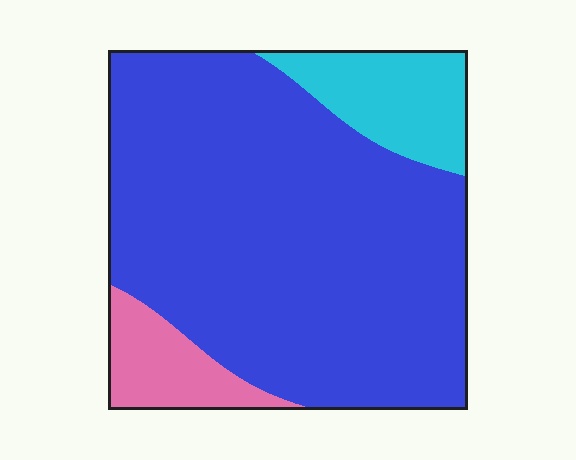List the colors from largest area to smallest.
From largest to smallest: blue, cyan, pink.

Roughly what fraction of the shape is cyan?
Cyan takes up less than a sixth of the shape.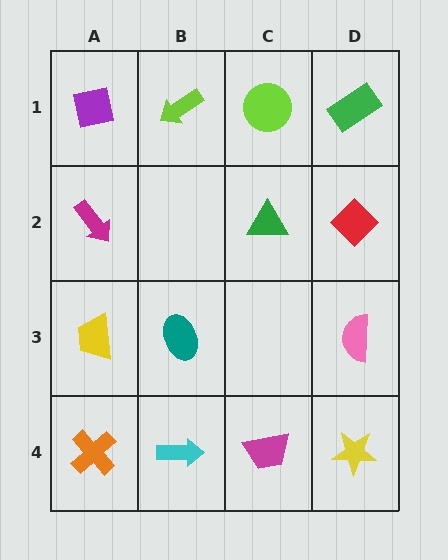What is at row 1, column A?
A purple square.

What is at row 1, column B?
A lime arrow.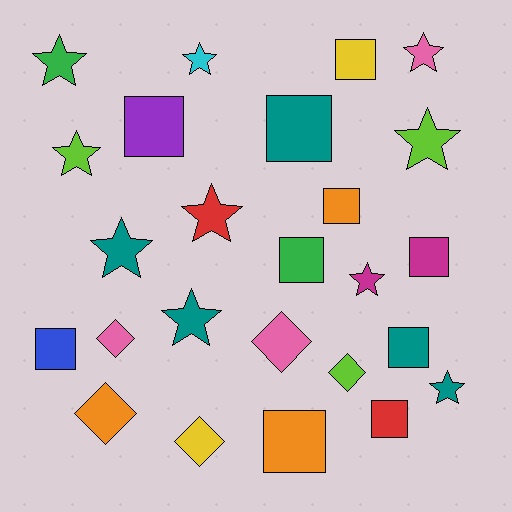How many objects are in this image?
There are 25 objects.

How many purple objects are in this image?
There is 1 purple object.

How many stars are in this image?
There are 10 stars.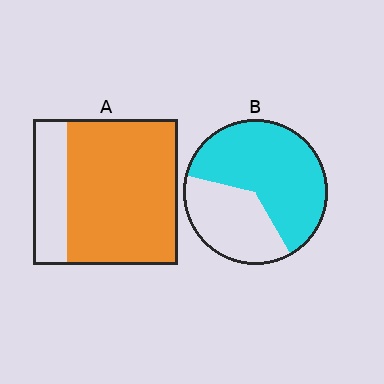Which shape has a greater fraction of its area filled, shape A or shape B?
Shape A.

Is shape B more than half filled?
Yes.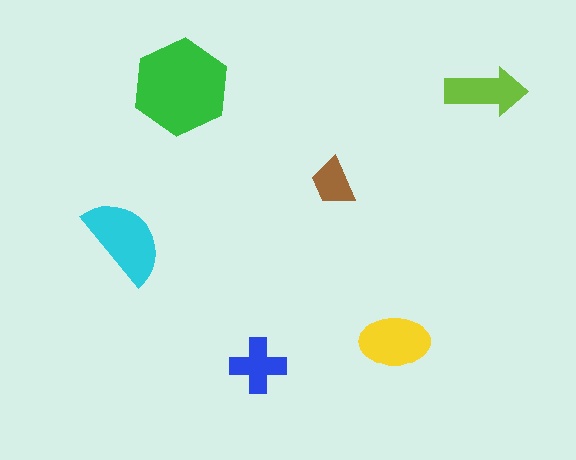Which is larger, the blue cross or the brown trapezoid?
The blue cross.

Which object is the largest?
The green hexagon.